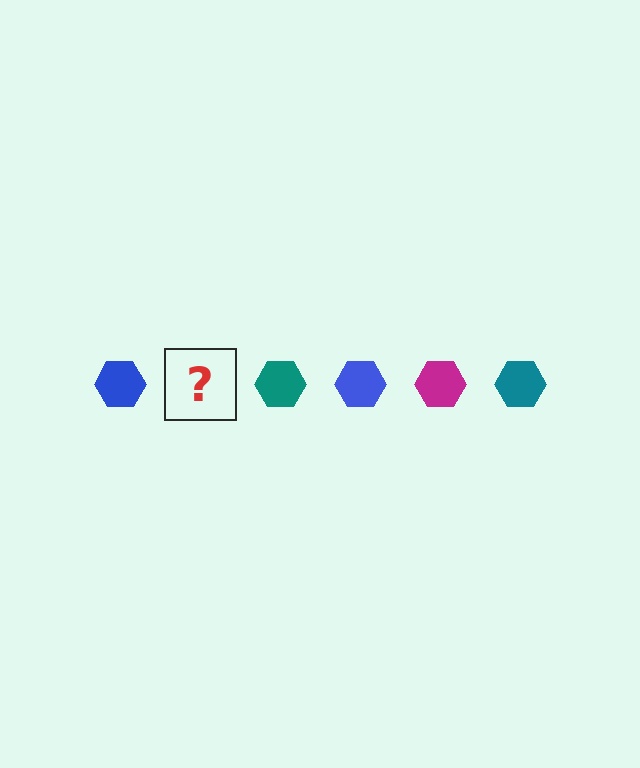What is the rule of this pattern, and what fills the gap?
The rule is that the pattern cycles through blue, magenta, teal hexagons. The gap should be filled with a magenta hexagon.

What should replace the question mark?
The question mark should be replaced with a magenta hexagon.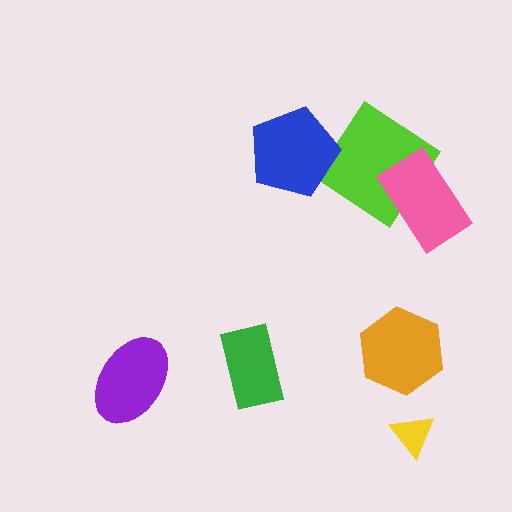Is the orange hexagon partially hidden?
No, no other shape covers it.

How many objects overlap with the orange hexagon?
0 objects overlap with the orange hexagon.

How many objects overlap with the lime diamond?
1 object overlaps with the lime diamond.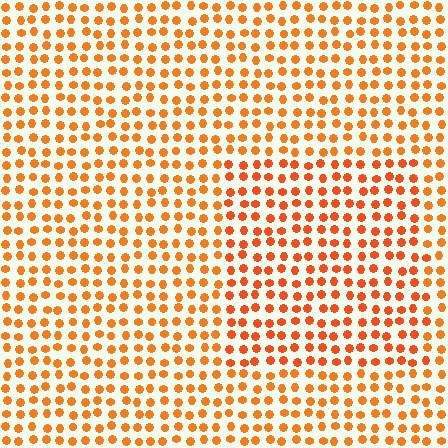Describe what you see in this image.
The image is filled with small orange elements in a uniform arrangement. A rectangle-shaped region is visible where the elements are tinted to a slightly different hue, forming a subtle color boundary.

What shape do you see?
I see a rectangle.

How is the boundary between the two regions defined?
The boundary is defined purely by a slight shift in hue (about 14 degrees). Spacing, size, and orientation are identical on both sides.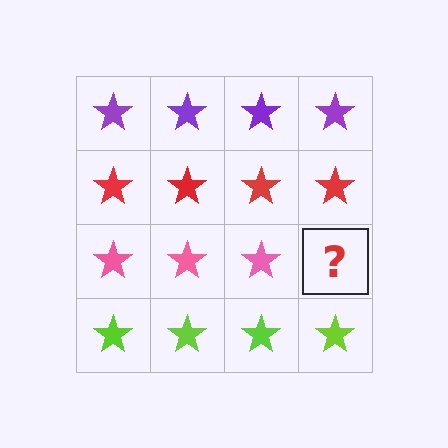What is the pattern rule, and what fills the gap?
The rule is that each row has a consistent color. The gap should be filled with a pink star.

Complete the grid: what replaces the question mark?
The question mark should be replaced with a pink star.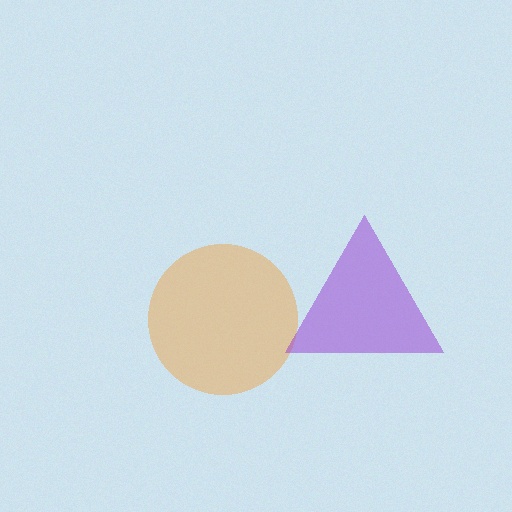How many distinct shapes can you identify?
There are 2 distinct shapes: an orange circle, a purple triangle.